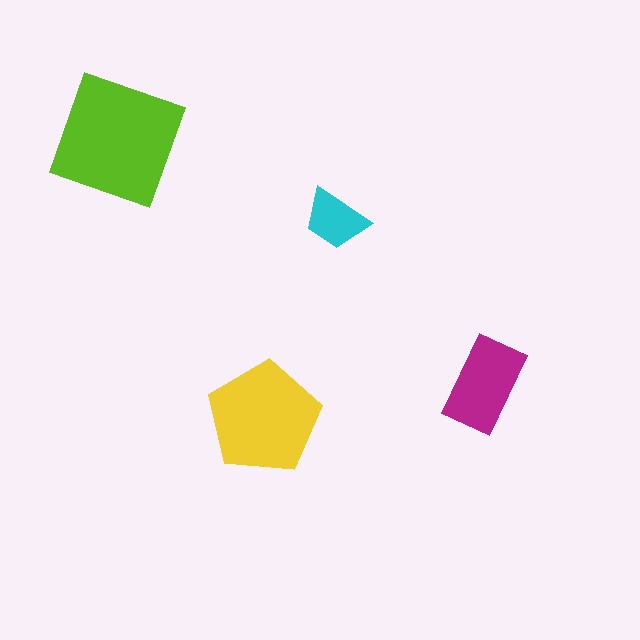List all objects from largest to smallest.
The lime square, the yellow pentagon, the magenta rectangle, the cyan trapezoid.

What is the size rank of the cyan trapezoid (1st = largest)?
4th.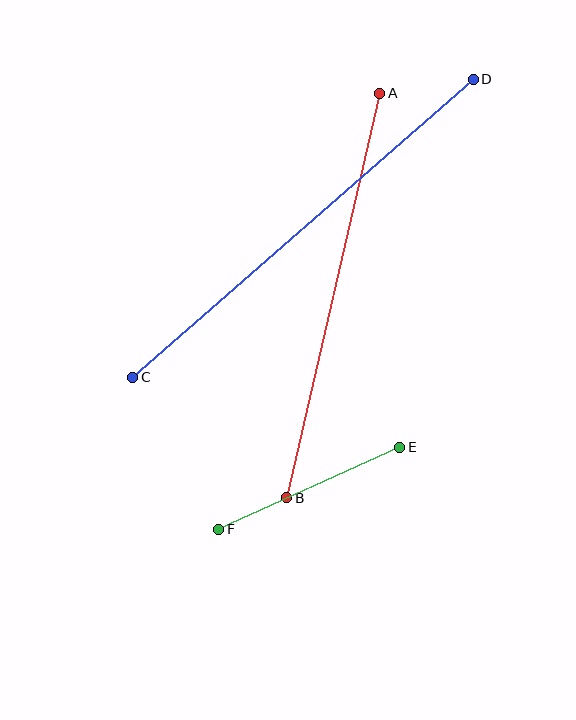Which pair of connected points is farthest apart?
Points C and D are farthest apart.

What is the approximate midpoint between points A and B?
The midpoint is at approximately (333, 296) pixels.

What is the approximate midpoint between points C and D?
The midpoint is at approximately (303, 228) pixels.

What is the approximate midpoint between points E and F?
The midpoint is at approximately (309, 488) pixels.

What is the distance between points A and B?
The distance is approximately 415 pixels.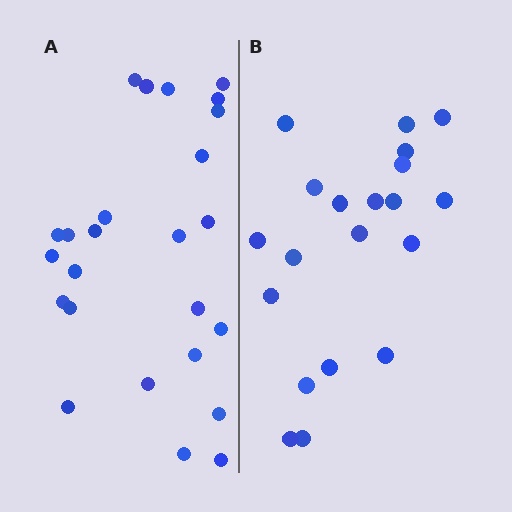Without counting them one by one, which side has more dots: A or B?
Region A (the left region) has more dots.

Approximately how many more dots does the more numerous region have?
Region A has about 5 more dots than region B.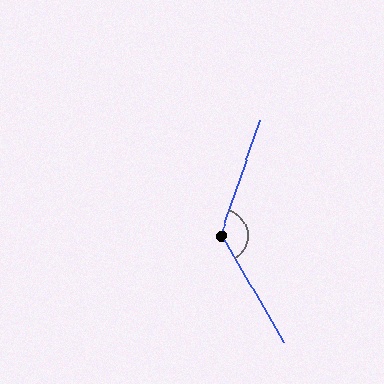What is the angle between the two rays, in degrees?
Approximately 131 degrees.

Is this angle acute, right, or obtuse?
It is obtuse.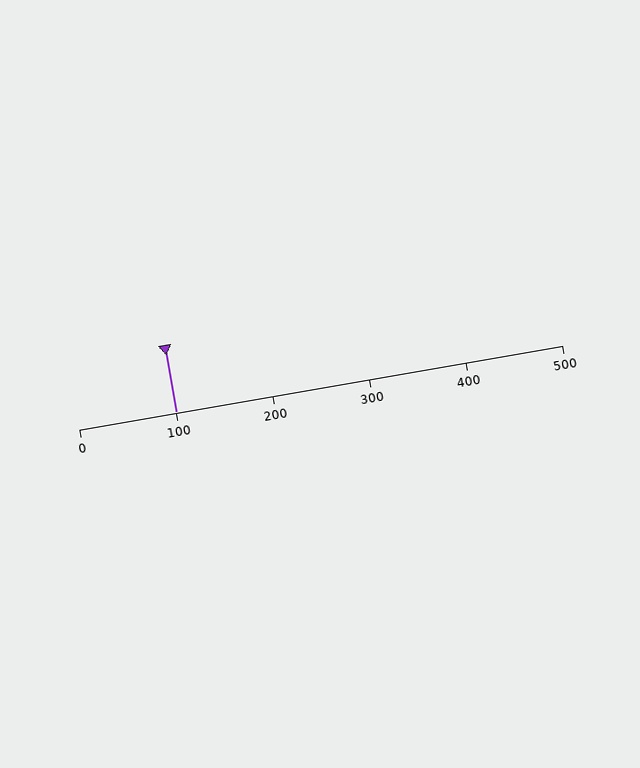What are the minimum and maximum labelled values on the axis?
The axis runs from 0 to 500.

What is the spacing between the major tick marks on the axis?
The major ticks are spaced 100 apart.